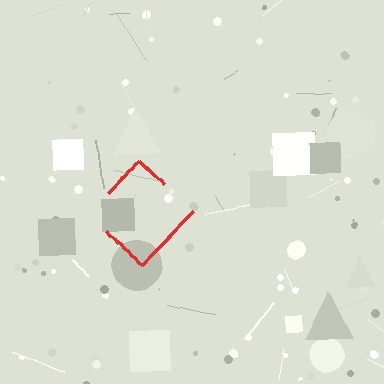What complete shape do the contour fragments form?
The contour fragments form a diamond.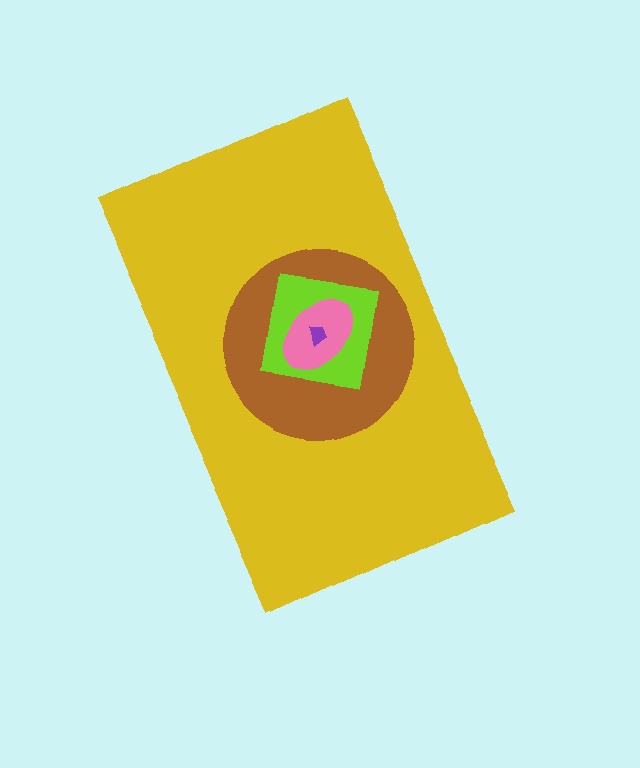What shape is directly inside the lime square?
The pink ellipse.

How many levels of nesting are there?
5.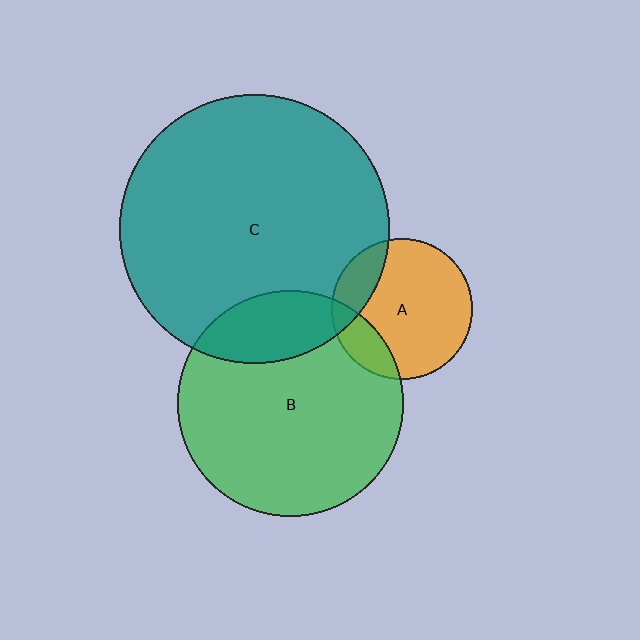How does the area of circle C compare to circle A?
Approximately 3.7 times.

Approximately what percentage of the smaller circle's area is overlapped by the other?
Approximately 20%.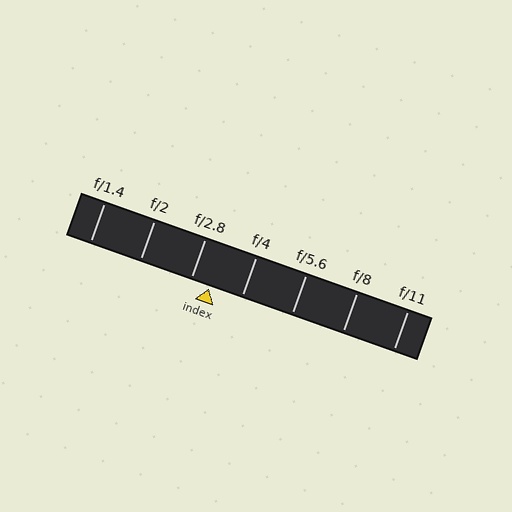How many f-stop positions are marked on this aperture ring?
There are 7 f-stop positions marked.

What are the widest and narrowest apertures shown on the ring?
The widest aperture shown is f/1.4 and the narrowest is f/11.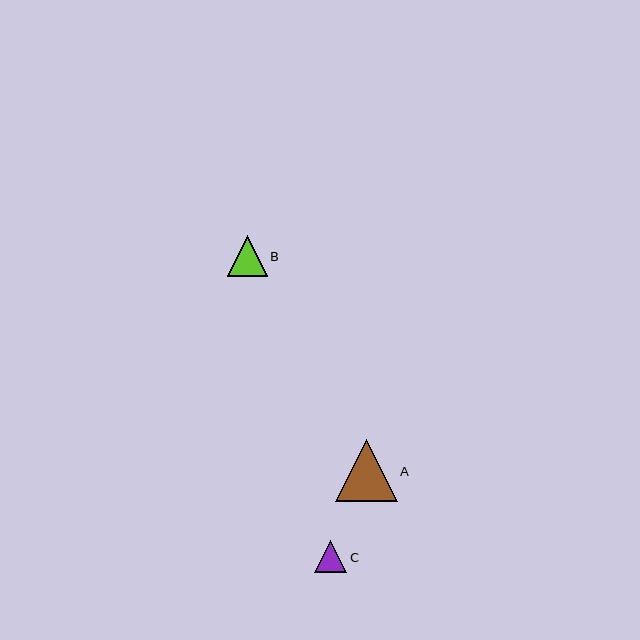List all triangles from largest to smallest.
From largest to smallest: A, B, C.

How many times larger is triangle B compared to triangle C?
Triangle B is approximately 1.2 times the size of triangle C.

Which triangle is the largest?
Triangle A is the largest with a size of approximately 62 pixels.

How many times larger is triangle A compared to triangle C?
Triangle A is approximately 1.9 times the size of triangle C.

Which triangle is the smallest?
Triangle C is the smallest with a size of approximately 32 pixels.